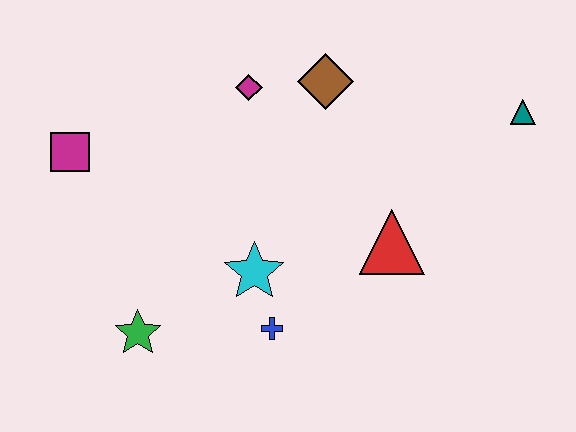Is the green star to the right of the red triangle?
No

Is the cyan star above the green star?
Yes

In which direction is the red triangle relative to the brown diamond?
The red triangle is below the brown diamond.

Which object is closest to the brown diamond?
The magenta diamond is closest to the brown diamond.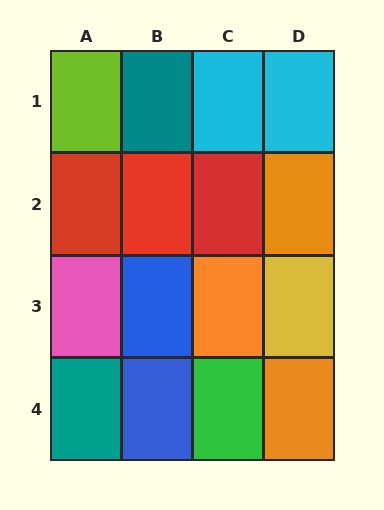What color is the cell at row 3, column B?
Blue.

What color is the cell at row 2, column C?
Red.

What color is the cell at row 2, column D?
Orange.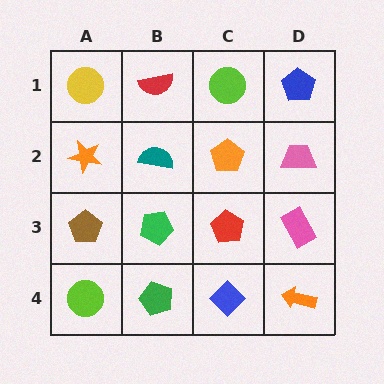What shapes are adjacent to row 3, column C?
An orange pentagon (row 2, column C), a blue diamond (row 4, column C), a green pentagon (row 3, column B), a pink rectangle (row 3, column D).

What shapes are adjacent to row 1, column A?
An orange star (row 2, column A), a red semicircle (row 1, column B).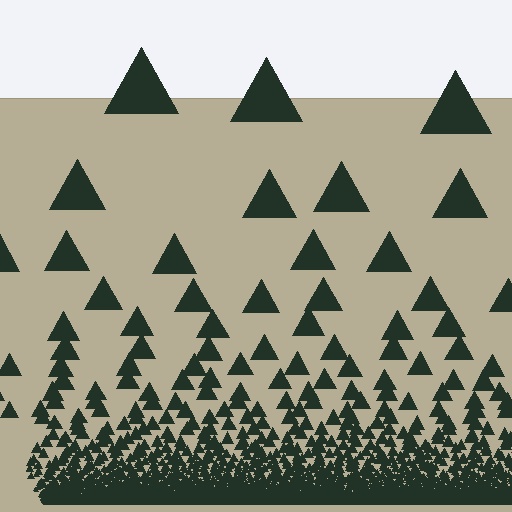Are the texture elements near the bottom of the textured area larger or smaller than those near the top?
Smaller. The gradient is inverted — elements near the bottom are smaller and denser.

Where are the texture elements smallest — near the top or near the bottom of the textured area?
Near the bottom.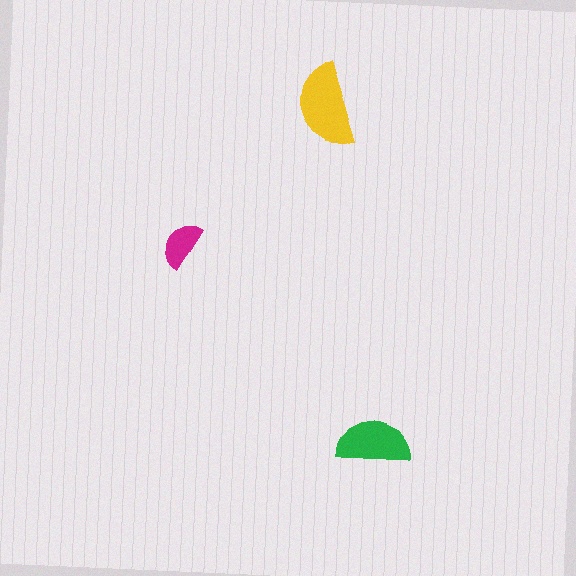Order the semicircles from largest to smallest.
the yellow one, the green one, the magenta one.